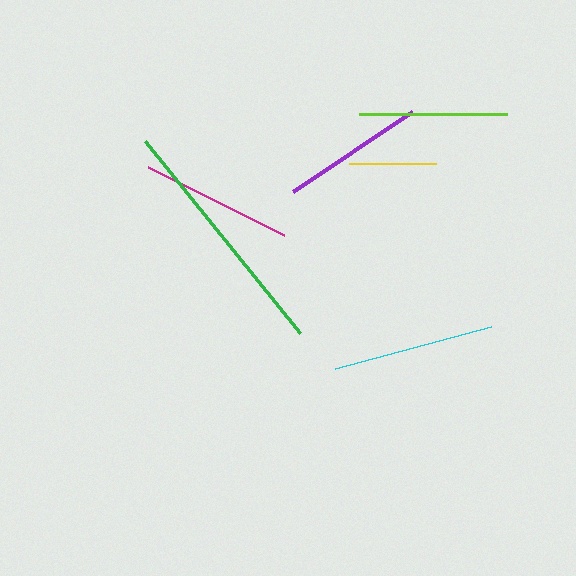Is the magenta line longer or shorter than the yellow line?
The magenta line is longer than the yellow line.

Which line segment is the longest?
The green line is the longest at approximately 247 pixels.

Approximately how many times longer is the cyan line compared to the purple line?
The cyan line is approximately 1.1 times the length of the purple line.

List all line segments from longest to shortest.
From longest to shortest: green, cyan, magenta, lime, purple, yellow.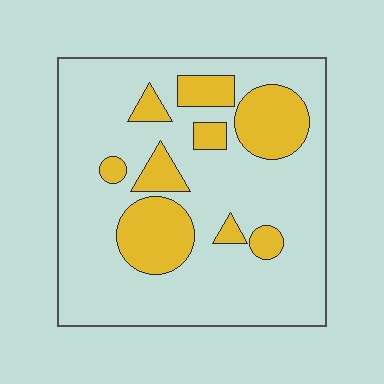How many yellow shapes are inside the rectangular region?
9.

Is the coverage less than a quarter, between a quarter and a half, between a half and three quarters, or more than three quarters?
Less than a quarter.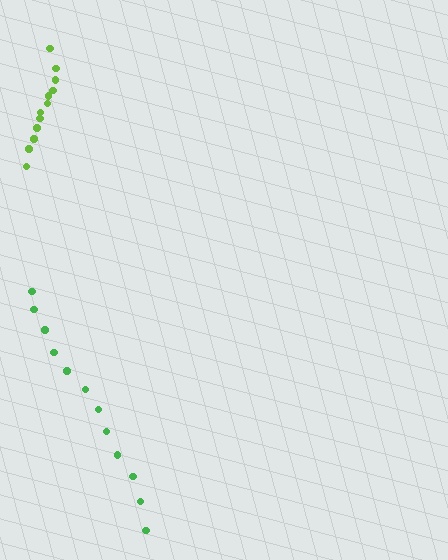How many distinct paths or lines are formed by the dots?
There are 2 distinct paths.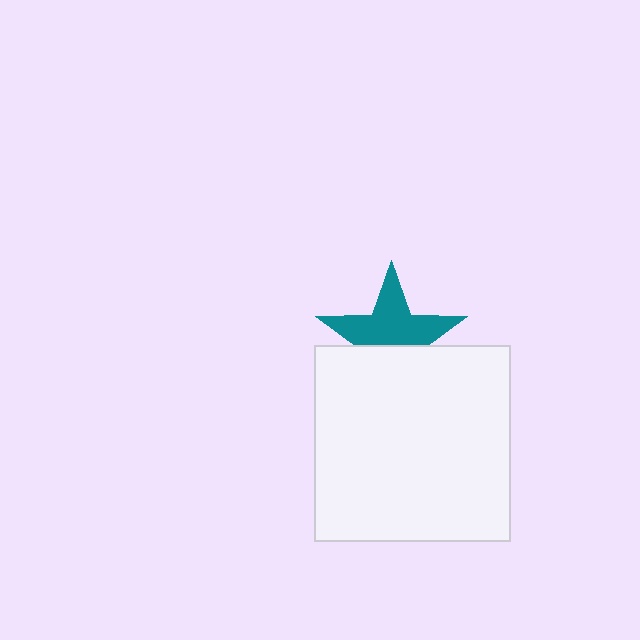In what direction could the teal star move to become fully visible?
The teal star could move up. That would shift it out from behind the white square entirely.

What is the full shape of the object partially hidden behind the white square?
The partially hidden object is a teal star.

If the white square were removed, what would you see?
You would see the complete teal star.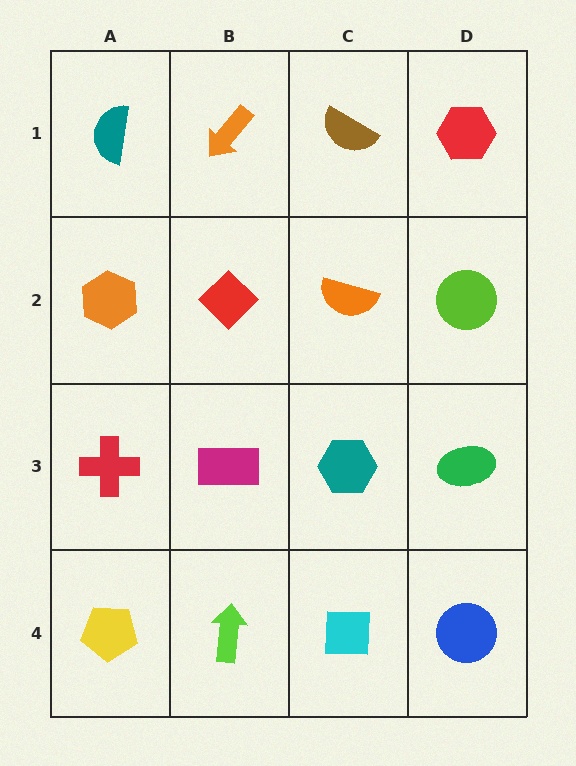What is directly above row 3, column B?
A red diamond.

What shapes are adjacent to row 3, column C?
An orange semicircle (row 2, column C), a cyan square (row 4, column C), a magenta rectangle (row 3, column B), a green ellipse (row 3, column D).